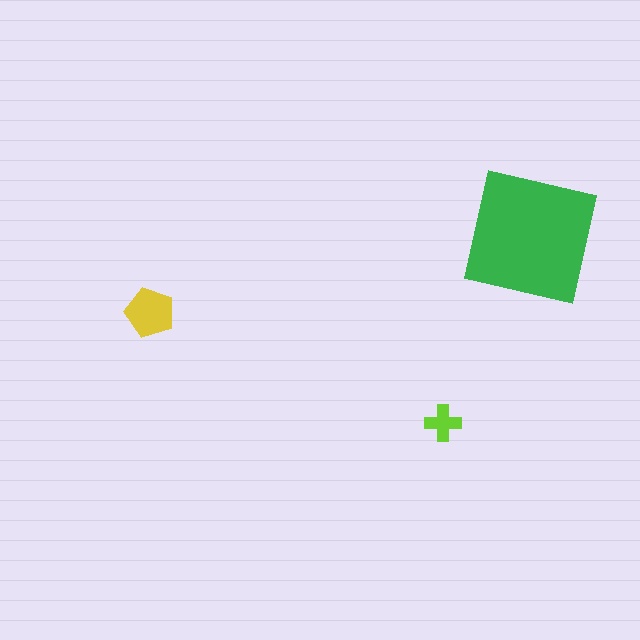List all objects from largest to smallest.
The green square, the yellow pentagon, the lime cross.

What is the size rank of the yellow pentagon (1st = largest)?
2nd.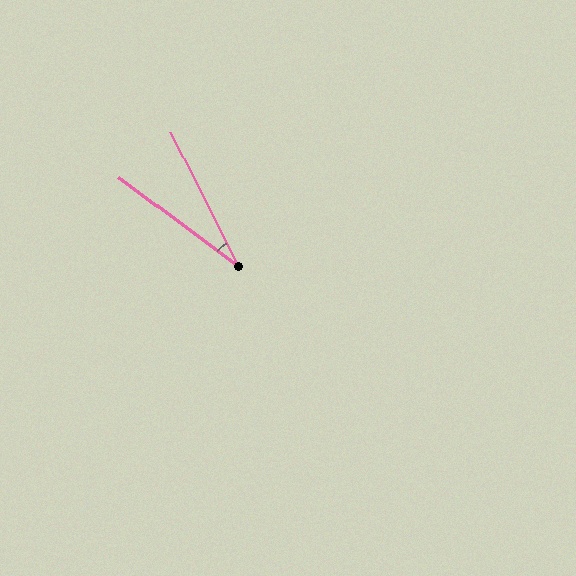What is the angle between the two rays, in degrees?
Approximately 27 degrees.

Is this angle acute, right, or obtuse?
It is acute.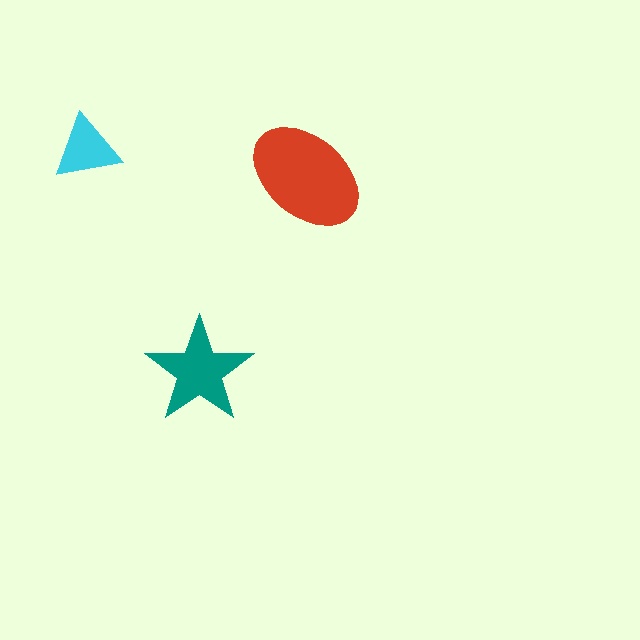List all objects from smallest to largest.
The cyan triangle, the teal star, the red ellipse.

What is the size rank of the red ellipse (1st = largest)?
1st.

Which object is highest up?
The cyan triangle is topmost.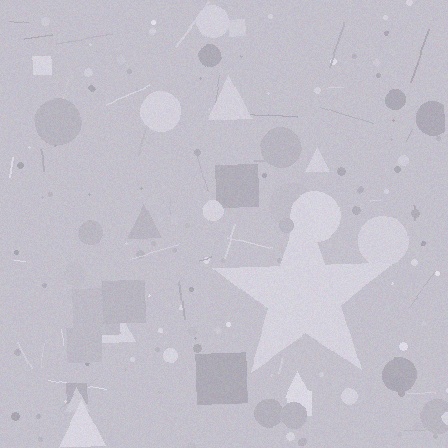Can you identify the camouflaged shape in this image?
The camouflaged shape is a star.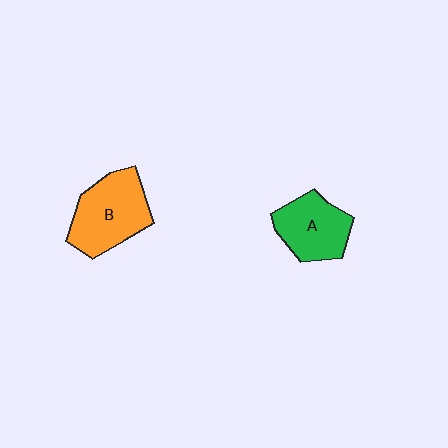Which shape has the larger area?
Shape B (orange).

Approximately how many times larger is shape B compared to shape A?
Approximately 1.3 times.